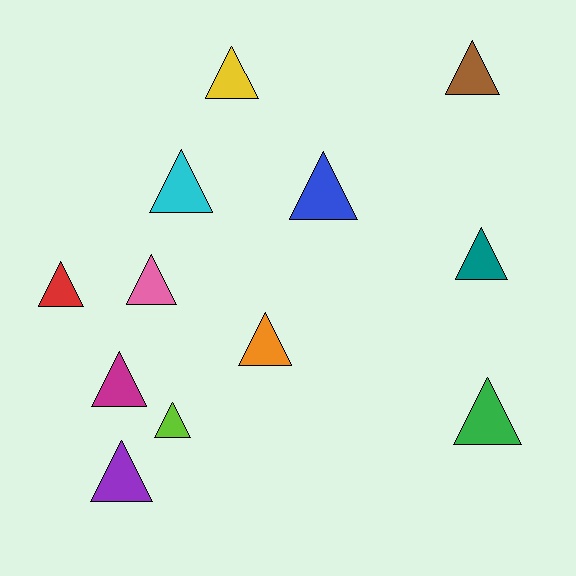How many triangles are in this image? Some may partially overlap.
There are 12 triangles.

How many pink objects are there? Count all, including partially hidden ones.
There is 1 pink object.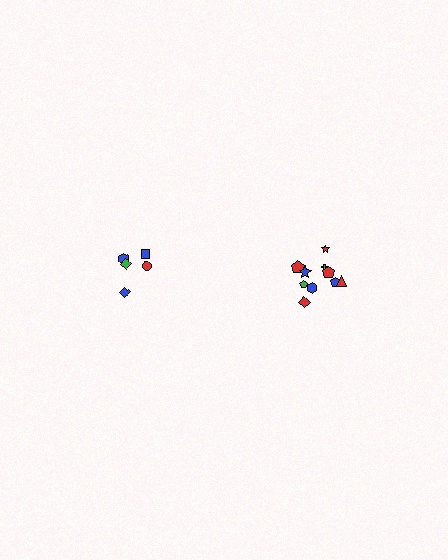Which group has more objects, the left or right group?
The right group.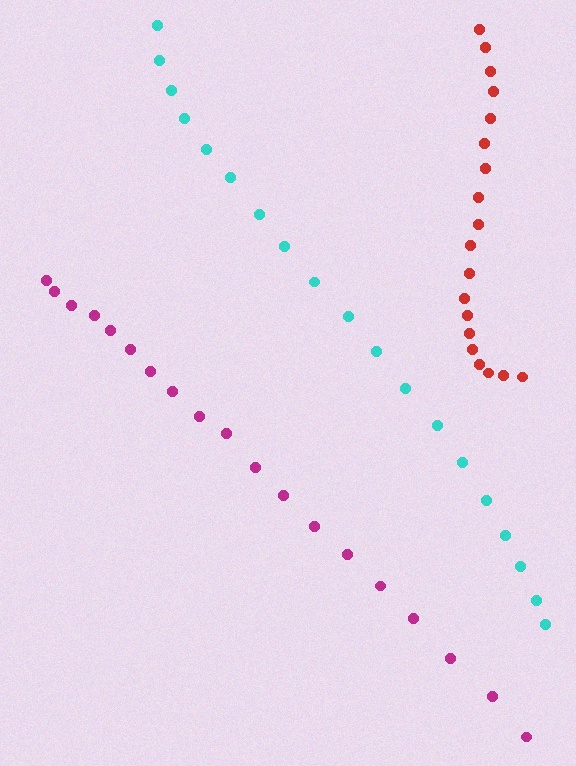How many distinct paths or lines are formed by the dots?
There are 3 distinct paths.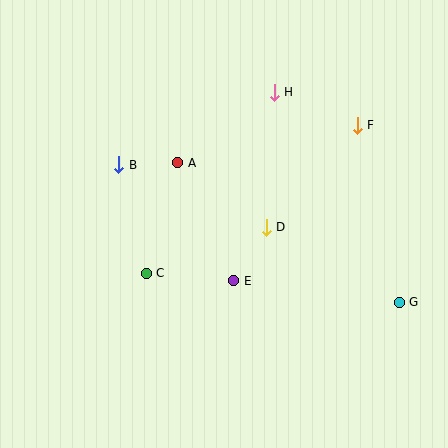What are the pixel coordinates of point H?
Point H is at (274, 92).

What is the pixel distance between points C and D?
The distance between C and D is 128 pixels.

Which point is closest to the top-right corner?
Point F is closest to the top-right corner.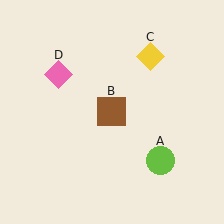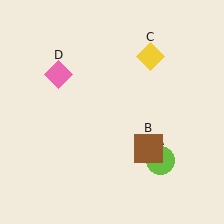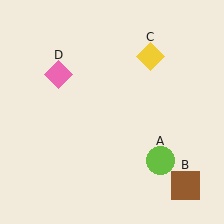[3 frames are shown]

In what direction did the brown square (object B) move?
The brown square (object B) moved down and to the right.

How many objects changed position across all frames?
1 object changed position: brown square (object B).